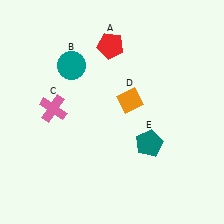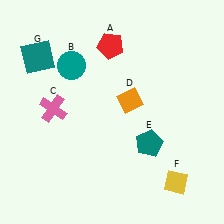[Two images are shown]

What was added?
A yellow diamond (F), a teal square (G) were added in Image 2.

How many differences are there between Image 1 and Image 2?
There are 2 differences between the two images.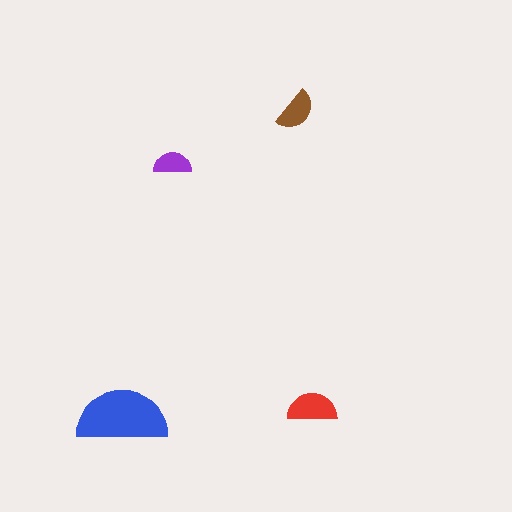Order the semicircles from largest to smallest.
the blue one, the red one, the brown one, the purple one.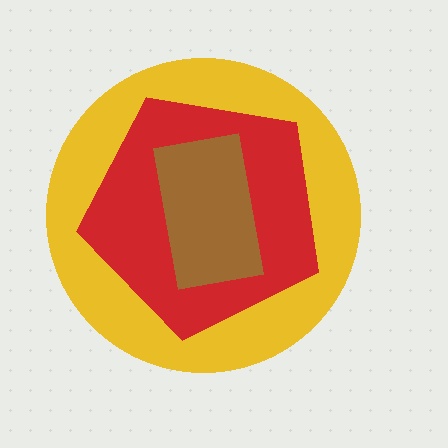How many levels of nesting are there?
3.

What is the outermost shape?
The yellow circle.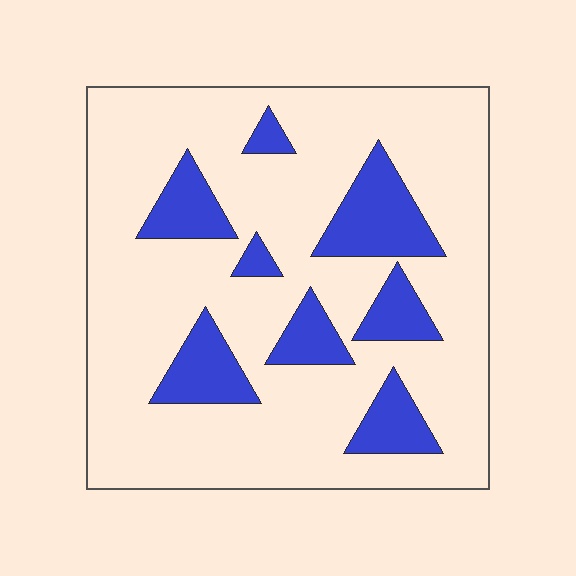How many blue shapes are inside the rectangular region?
8.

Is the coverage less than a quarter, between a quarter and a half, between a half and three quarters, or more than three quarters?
Less than a quarter.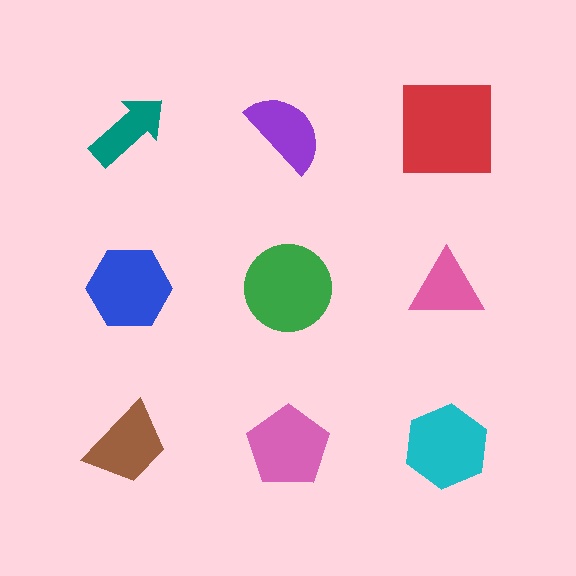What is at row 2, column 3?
A pink triangle.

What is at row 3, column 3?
A cyan hexagon.